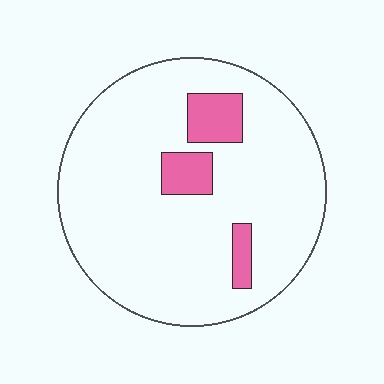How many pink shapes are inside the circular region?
3.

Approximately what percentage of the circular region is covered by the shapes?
Approximately 10%.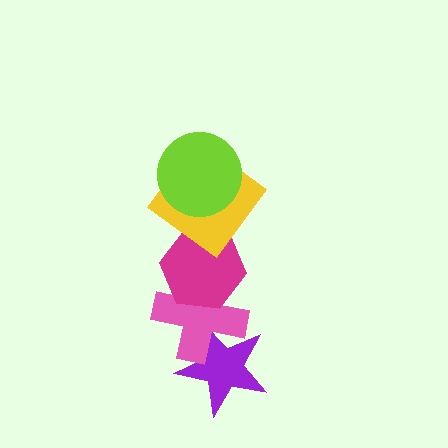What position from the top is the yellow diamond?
The yellow diamond is 2nd from the top.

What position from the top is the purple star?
The purple star is 5th from the top.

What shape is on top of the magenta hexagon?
The yellow diamond is on top of the magenta hexagon.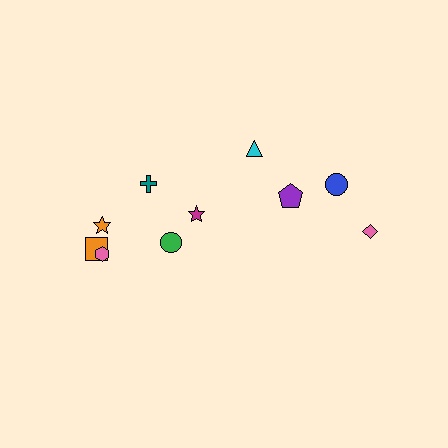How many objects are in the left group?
There are 6 objects.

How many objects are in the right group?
There are 4 objects.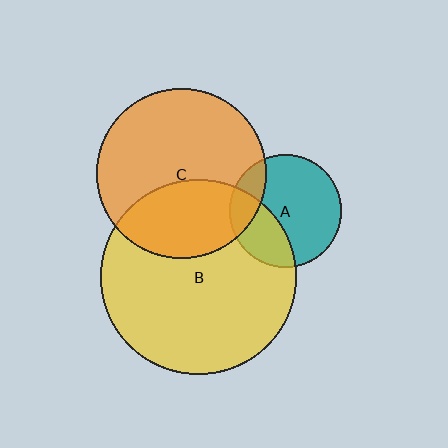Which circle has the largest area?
Circle B (yellow).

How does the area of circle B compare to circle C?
Approximately 1.3 times.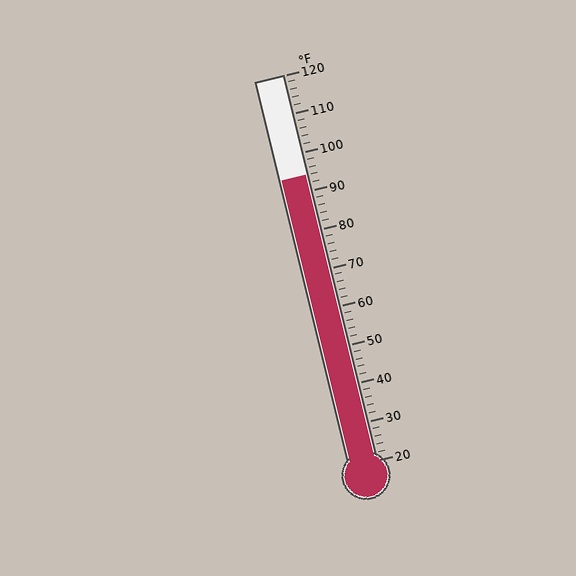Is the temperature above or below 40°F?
The temperature is above 40°F.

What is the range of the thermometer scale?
The thermometer scale ranges from 20°F to 120°F.